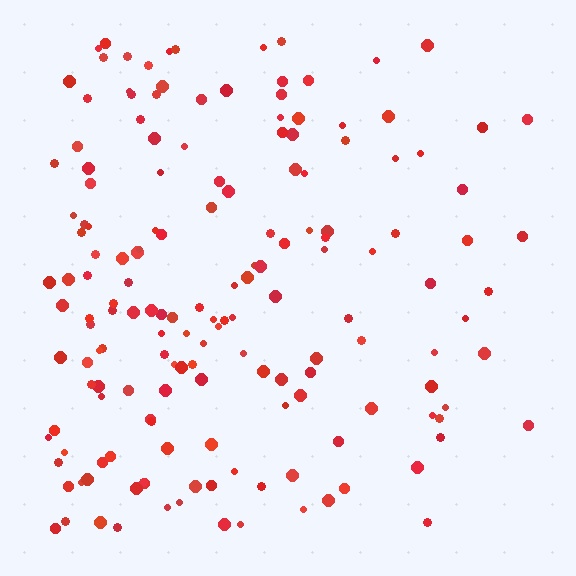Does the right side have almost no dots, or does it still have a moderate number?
Still a moderate number, just noticeably fewer than the left.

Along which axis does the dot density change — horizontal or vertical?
Horizontal.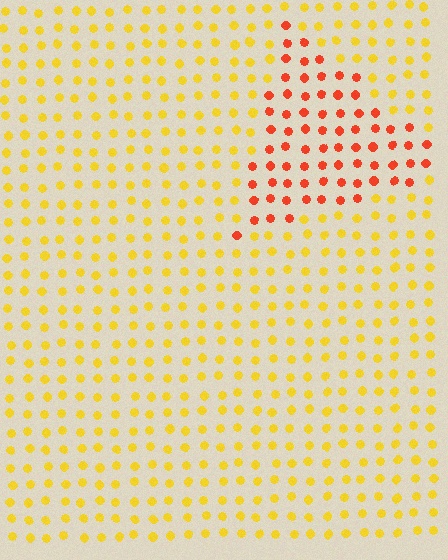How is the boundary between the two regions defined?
The boundary is defined purely by a slight shift in hue (about 43 degrees). Spacing, size, and orientation are identical on both sides.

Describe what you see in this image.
The image is filled with small yellow elements in a uniform arrangement. A triangle-shaped region is visible where the elements are tinted to a slightly different hue, forming a subtle color boundary.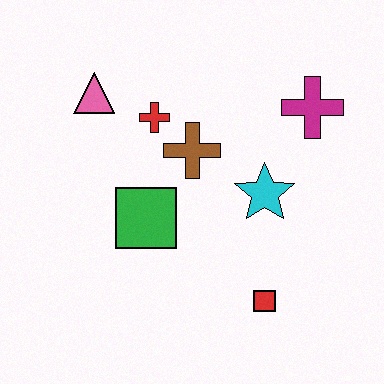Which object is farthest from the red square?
The pink triangle is farthest from the red square.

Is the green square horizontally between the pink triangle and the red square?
Yes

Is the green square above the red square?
Yes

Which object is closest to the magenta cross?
The cyan star is closest to the magenta cross.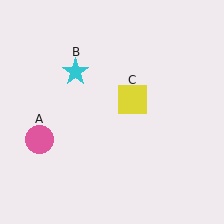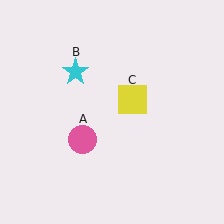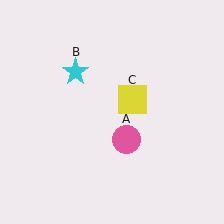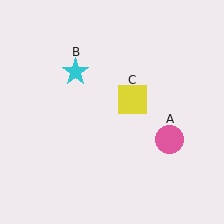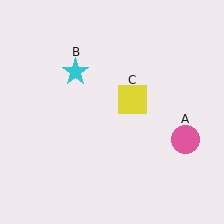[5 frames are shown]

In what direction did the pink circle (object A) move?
The pink circle (object A) moved right.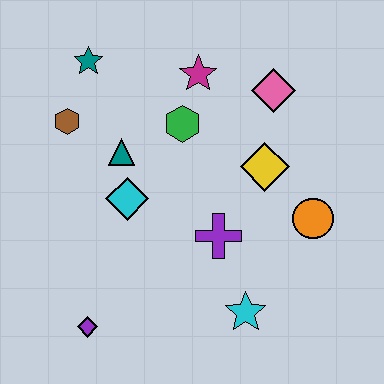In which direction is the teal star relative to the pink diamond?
The teal star is to the left of the pink diamond.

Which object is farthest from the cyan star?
The teal star is farthest from the cyan star.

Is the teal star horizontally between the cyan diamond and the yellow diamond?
No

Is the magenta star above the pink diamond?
Yes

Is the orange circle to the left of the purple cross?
No